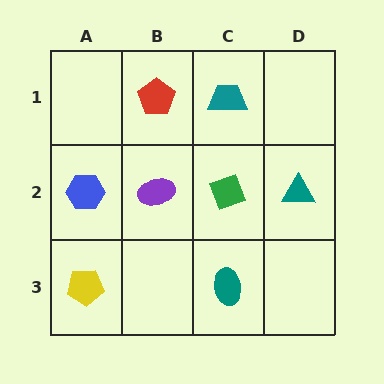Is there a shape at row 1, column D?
No, that cell is empty.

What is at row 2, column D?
A teal triangle.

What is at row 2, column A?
A blue hexagon.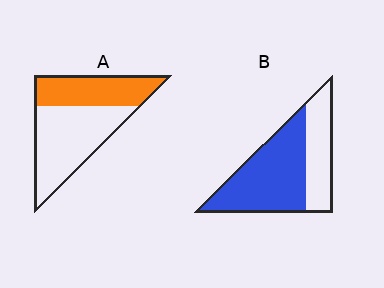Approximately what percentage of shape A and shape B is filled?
A is approximately 40% and B is approximately 65%.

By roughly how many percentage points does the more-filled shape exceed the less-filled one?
By roughly 25 percentage points (B over A).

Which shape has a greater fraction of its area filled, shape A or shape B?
Shape B.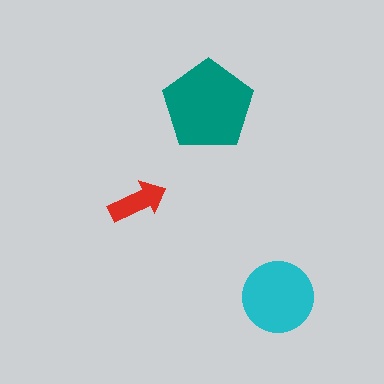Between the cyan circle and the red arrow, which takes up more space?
The cyan circle.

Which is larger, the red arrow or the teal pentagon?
The teal pentagon.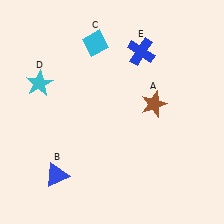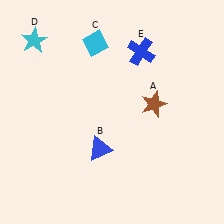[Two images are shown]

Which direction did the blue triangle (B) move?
The blue triangle (B) moved right.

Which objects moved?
The objects that moved are: the blue triangle (B), the cyan star (D).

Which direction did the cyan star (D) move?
The cyan star (D) moved up.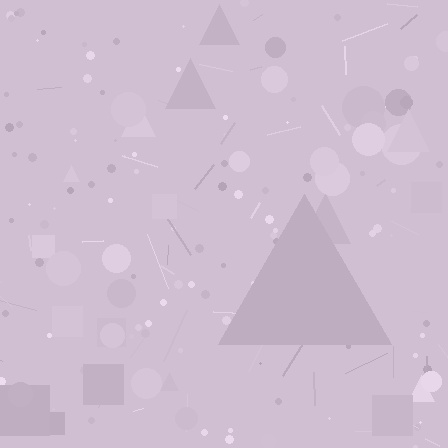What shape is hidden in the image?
A triangle is hidden in the image.